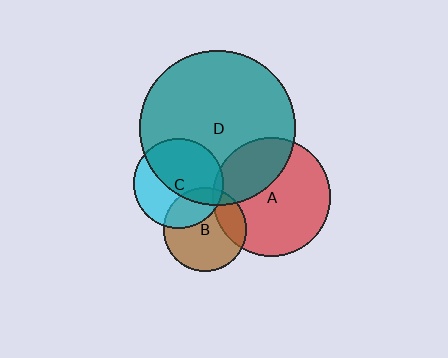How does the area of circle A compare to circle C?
Approximately 1.7 times.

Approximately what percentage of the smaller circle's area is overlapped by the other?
Approximately 25%.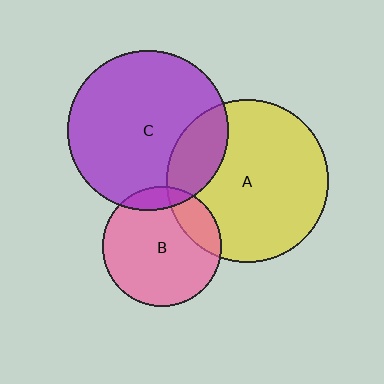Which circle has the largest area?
Circle A (yellow).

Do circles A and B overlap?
Yes.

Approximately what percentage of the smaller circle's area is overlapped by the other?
Approximately 20%.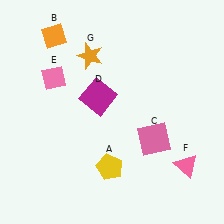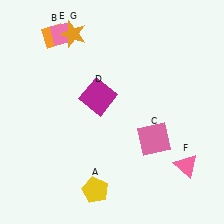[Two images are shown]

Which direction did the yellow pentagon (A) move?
The yellow pentagon (A) moved down.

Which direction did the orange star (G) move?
The orange star (G) moved up.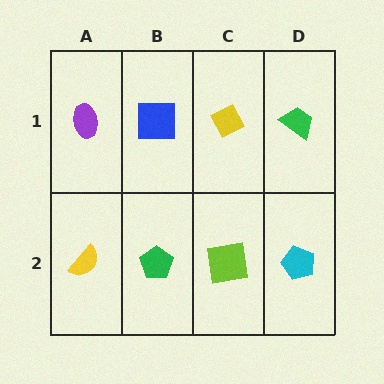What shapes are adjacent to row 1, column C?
A lime square (row 2, column C), a blue square (row 1, column B), a green trapezoid (row 1, column D).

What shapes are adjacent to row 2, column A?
A purple ellipse (row 1, column A), a green pentagon (row 2, column B).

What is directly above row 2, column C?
A yellow diamond.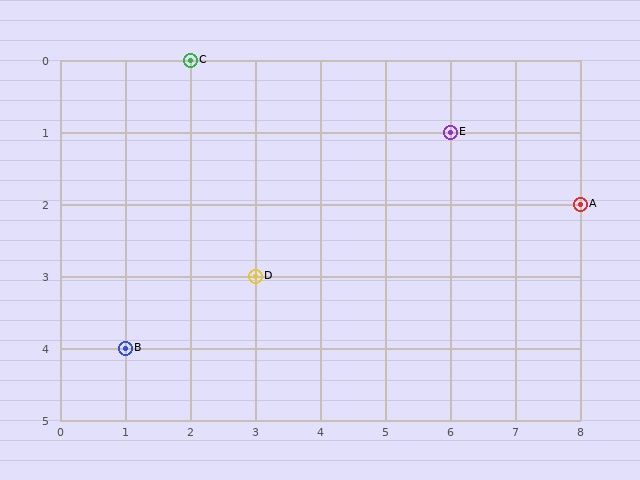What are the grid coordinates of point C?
Point C is at grid coordinates (2, 0).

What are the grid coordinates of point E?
Point E is at grid coordinates (6, 1).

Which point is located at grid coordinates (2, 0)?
Point C is at (2, 0).